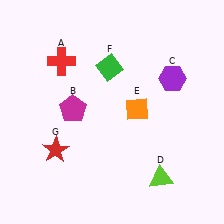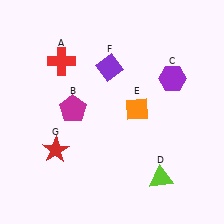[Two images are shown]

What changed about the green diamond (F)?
In Image 1, F is green. In Image 2, it changed to purple.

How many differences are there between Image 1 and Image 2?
There is 1 difference between the two images.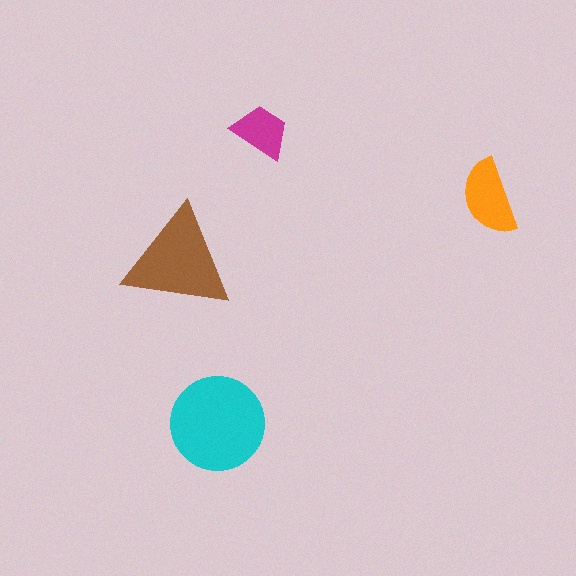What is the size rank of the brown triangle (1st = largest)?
2nd.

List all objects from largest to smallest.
The cyan circle, the brown triangle, the orange semicircle, the magenta trapezoid.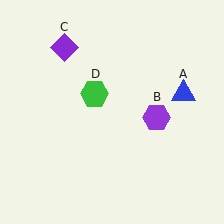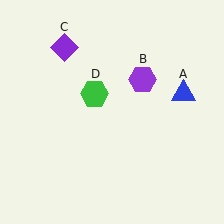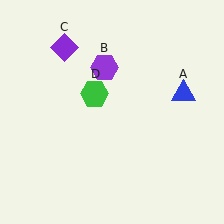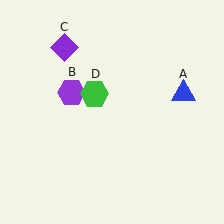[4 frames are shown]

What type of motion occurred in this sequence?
The purple hexagon (object B) rotated counterclockwise around the center of the scene.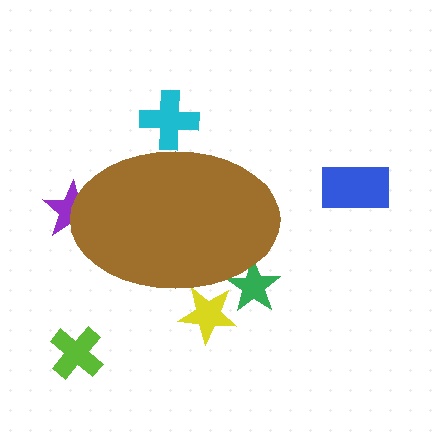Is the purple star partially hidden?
Yes, the purple star is partially hidden behind the brown ellipse.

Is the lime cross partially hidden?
No, the lime cross is fully visible.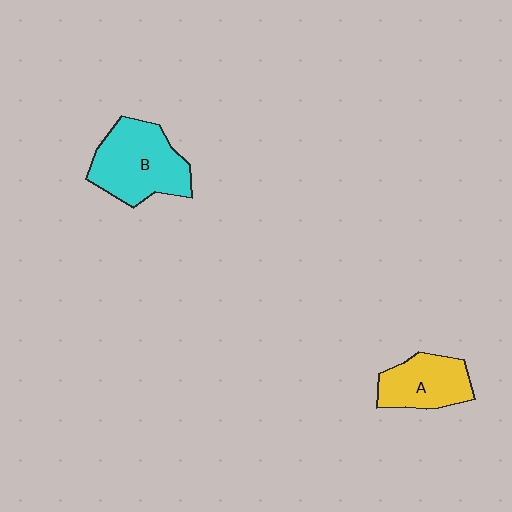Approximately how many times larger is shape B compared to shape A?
Approximately 1.4 times.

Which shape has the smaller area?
Shape A (yellow).